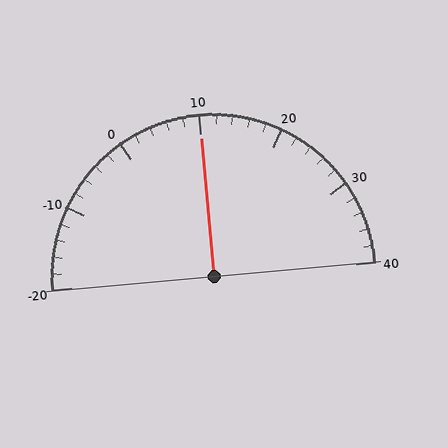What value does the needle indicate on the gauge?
The needle indicates approximately 10.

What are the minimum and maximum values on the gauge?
The gauge ranges from -20 to 40.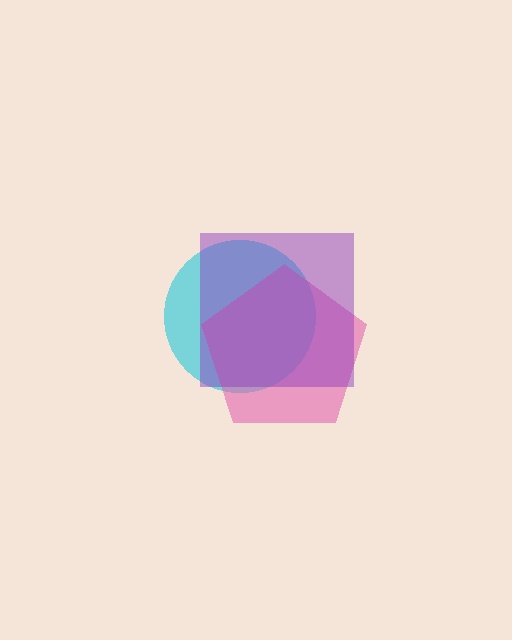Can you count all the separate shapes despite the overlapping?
Yes, there are 3 separate shapes.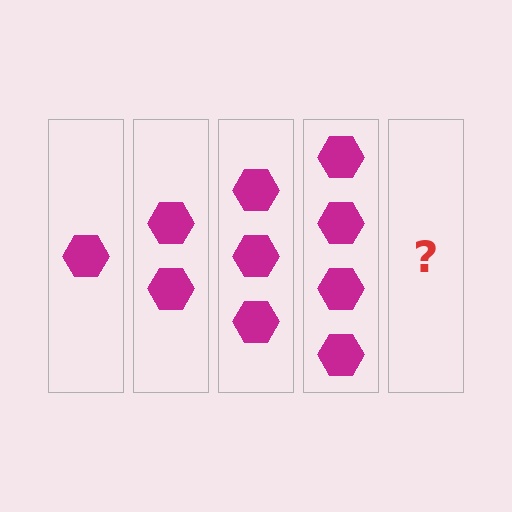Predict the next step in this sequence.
The next step is 5 hexagons.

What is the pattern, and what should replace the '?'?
The pattern is that each step adds one more hexagon. The '?' should be 5 hexagons.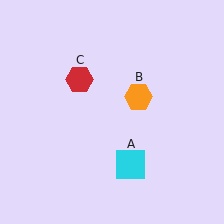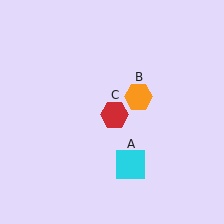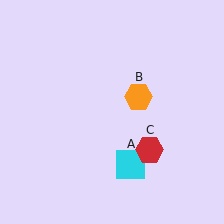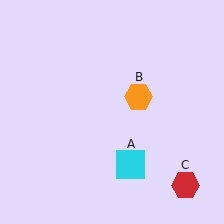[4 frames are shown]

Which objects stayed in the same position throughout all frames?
Cyan square (object A) and orange hexagon (object B) remained stationary.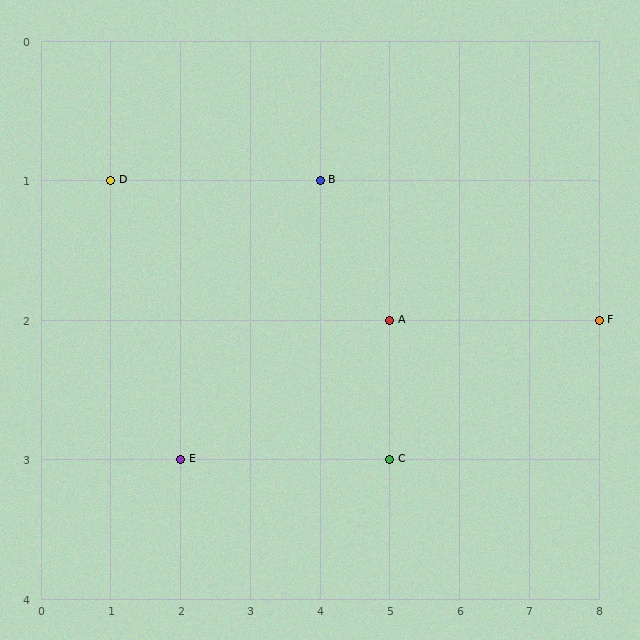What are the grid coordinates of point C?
Point C is at grid coordinates (5, 3).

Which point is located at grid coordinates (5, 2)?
Point A is at (5, 2).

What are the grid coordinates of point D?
Point D is at grid coordinates (1, 1).